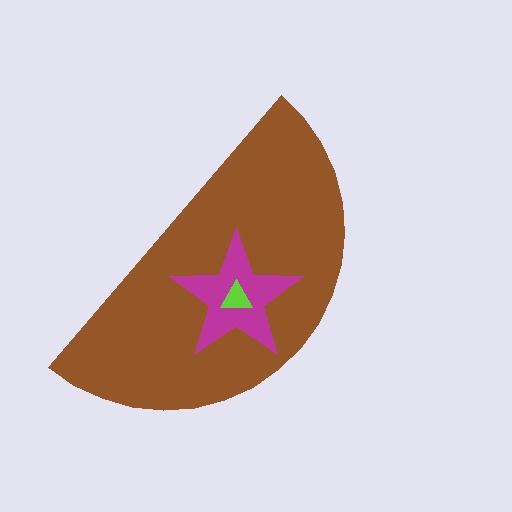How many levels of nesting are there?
3.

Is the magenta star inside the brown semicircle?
Yes.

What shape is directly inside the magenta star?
The lime triangle.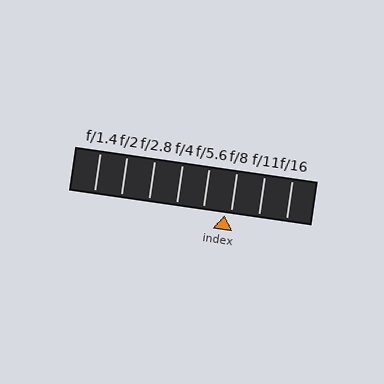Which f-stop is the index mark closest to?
The index mark is closest to f/8.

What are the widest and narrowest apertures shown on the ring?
The widest aperture shown is f/1.4 and the narrowest is f/16.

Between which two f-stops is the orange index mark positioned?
The index mark is between f/5.6 and f/8.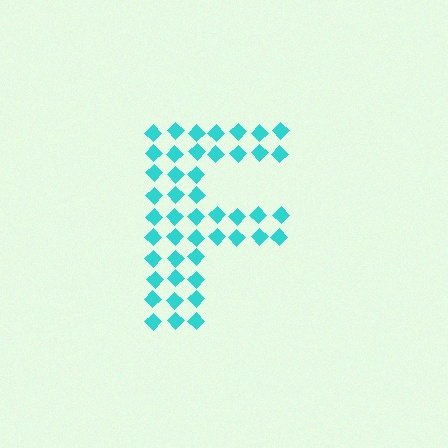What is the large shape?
The large shape is the letter F.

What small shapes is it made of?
It is made of small diamonds.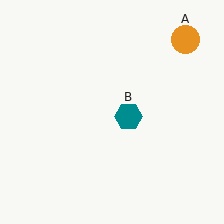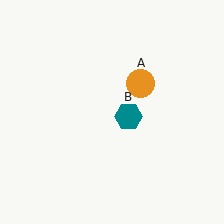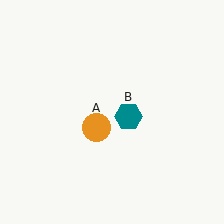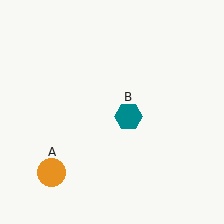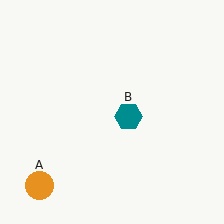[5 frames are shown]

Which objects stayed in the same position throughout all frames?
Teal hexagon (object B) remained stationary.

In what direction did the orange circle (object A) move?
The orange circle (object A) moved down and to the left.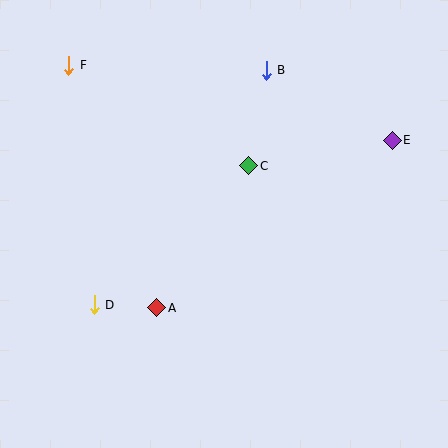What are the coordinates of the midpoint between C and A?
The midpoint between C and A is at (203, 237).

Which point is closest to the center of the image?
Point C at (249, 166) is closest to the center.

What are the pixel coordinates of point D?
Point D is at (94, 305).